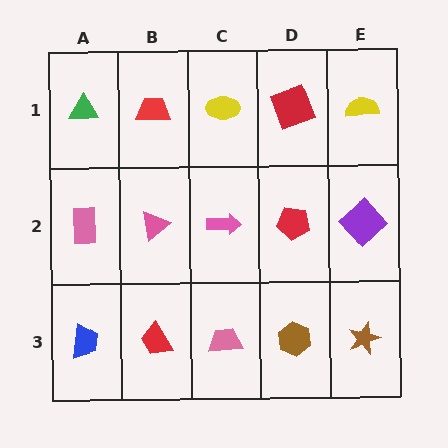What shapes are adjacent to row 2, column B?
A red trapezoid (row 1, column B), a red trapezoid (row 3, column B), a pink rectangle (row 2, column A), a pink arrow (row 2, column C).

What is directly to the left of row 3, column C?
A red trapezoid.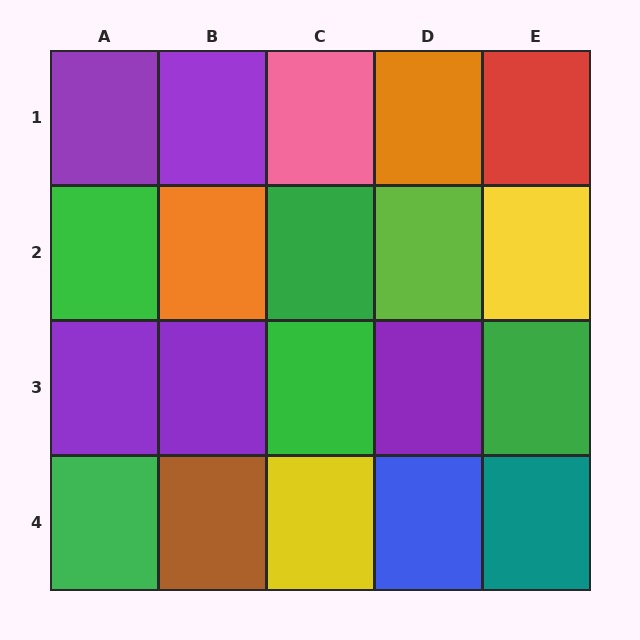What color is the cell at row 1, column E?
Red.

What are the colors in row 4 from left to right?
Green, brown, yellow, blue, teal.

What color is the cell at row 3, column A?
Purple.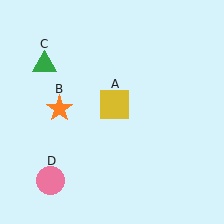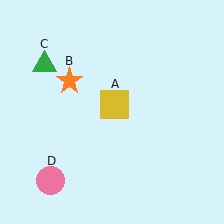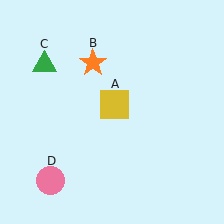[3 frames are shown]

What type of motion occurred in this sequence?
The orange star (object B) rotated clockwise around the center of the scene.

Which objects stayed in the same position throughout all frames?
Yellow square (object A) and green triangle (object C) and pink circle (object D) remained stationary.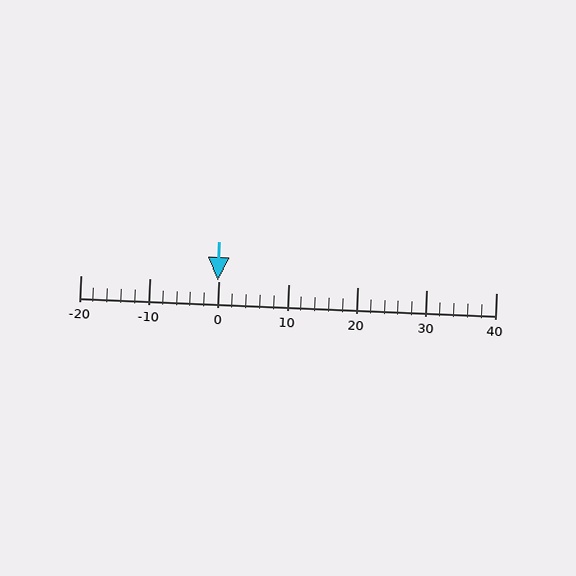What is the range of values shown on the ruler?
The ruler shows values from -20 to 40.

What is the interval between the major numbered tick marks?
The major tick marks are spaced 10 units apart.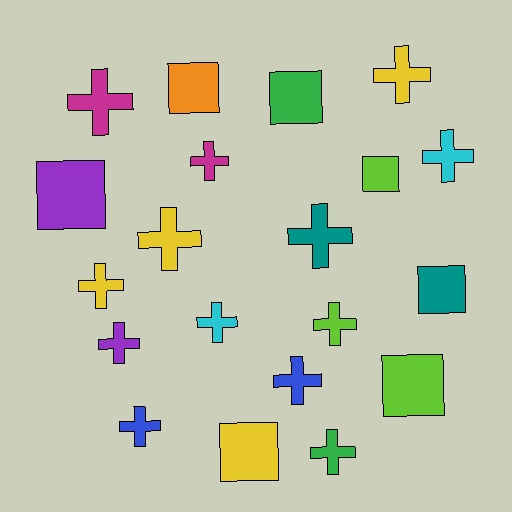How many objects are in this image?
There are 20 objects.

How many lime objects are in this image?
There are 3 lime objects.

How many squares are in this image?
There are 7 squares.